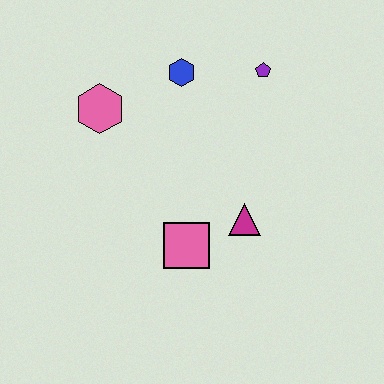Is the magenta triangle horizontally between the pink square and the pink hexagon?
No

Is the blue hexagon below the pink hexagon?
No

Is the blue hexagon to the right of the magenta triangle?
No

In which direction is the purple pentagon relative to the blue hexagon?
The purple pentagon is to the right of the blue hexagon.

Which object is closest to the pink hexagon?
The blue hexagon is closest to the pink hexagon.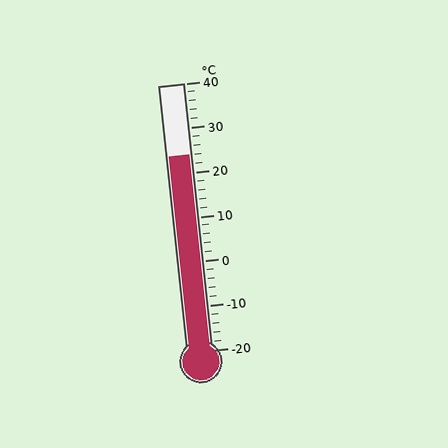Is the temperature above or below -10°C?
The temperature is above -10°C.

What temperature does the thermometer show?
The thermometer shows approximately 24°C.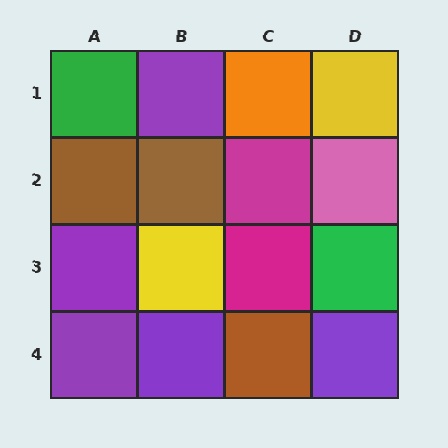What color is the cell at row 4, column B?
Purple.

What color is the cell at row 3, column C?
Magenta.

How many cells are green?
2 cells are green.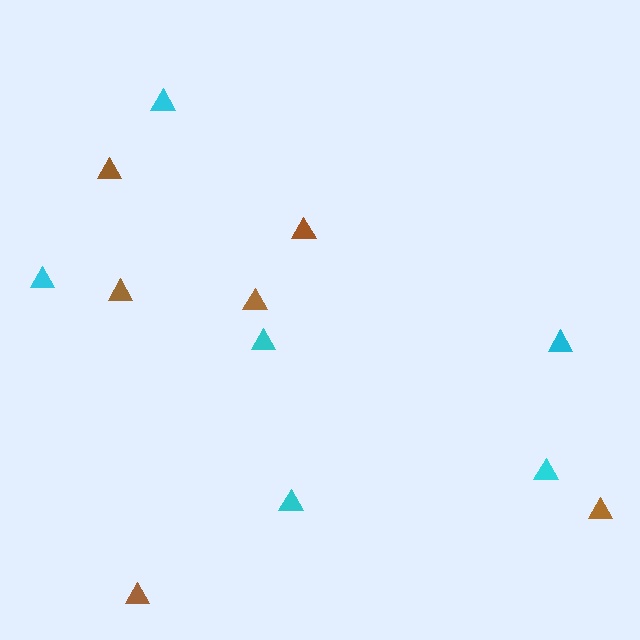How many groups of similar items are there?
There are 2 groups: one group of brown triangles (6) and one group of cyan triangles (6).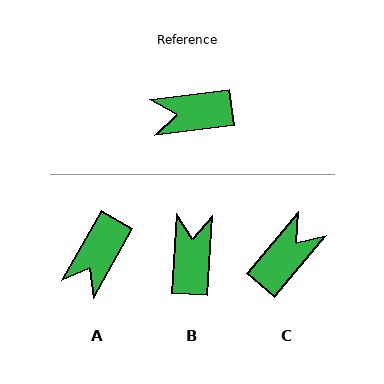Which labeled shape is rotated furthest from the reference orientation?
C, about 137 degrees away.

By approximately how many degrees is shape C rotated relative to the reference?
Approximately 137 degrees clockwise.